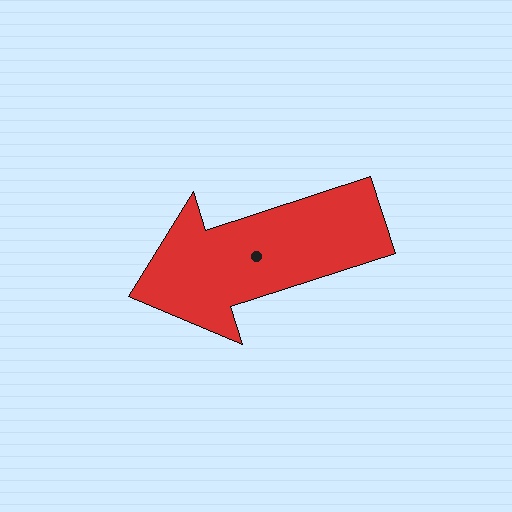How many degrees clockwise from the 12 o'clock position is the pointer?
Approximately 252 degrees.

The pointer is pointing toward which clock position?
Roughly 8 o'clock.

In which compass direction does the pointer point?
West.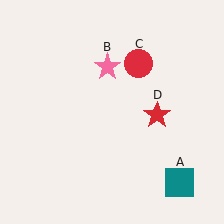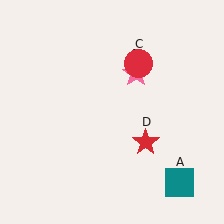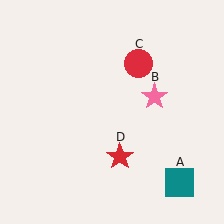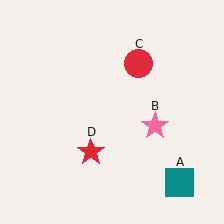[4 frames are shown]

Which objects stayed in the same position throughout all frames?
Teal square (object A) and red circle (object C) remained stationary.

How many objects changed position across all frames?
2 objects changed position: pink star (object B), red star (object D).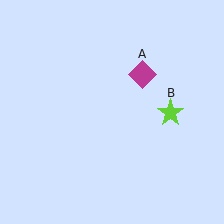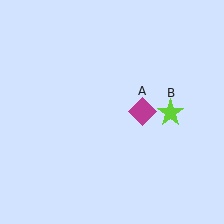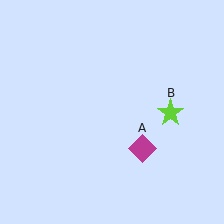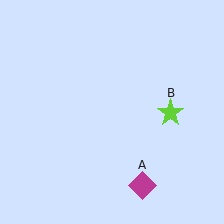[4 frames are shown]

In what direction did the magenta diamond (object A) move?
The magenta diamond (object A) moved down.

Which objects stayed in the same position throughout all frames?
Lime star (object B) remained stationary.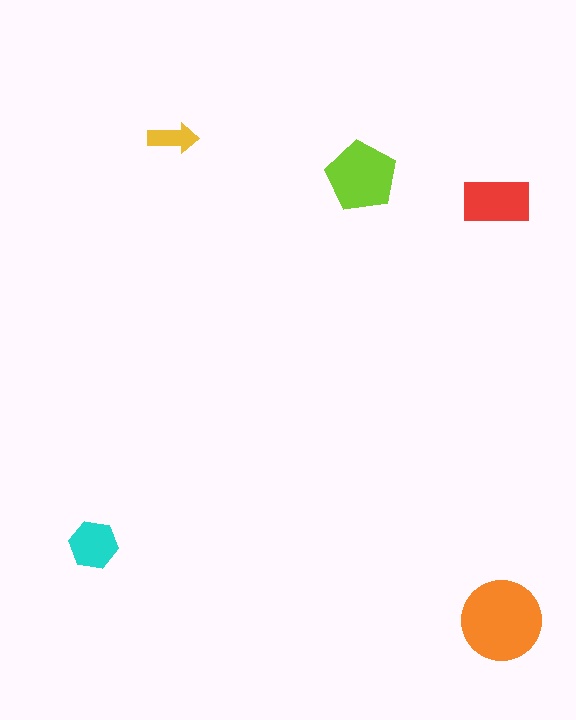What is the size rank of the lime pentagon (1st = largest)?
2nd.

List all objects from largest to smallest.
The orange circle, the lime pentagon, the red rectangle, the cyan hexagon, the yellow arrow.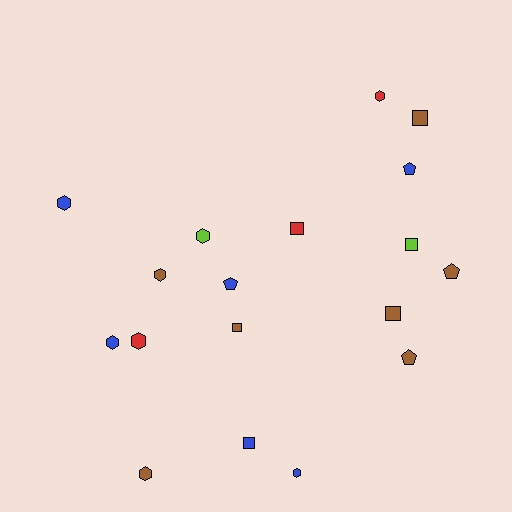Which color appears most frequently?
Brown, with 7 objects.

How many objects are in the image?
There are 18 objects.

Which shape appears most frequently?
Hexagon, with 8 objects.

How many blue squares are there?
There is 1 blue square.